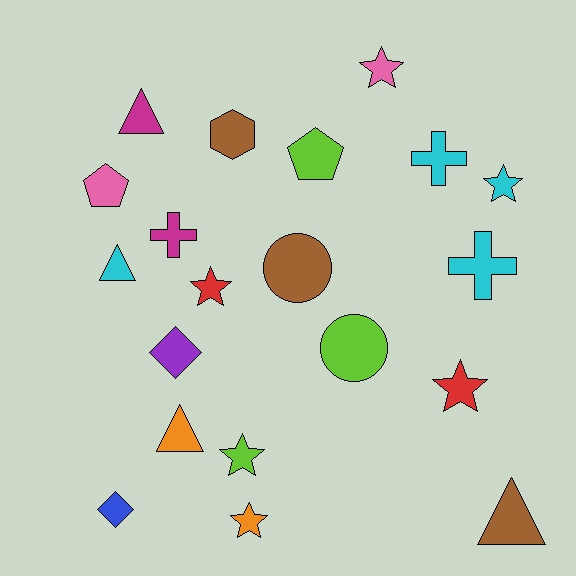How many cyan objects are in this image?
There are 4 cyan objects.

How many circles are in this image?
There are 2 circles.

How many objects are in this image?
There are 20 objects.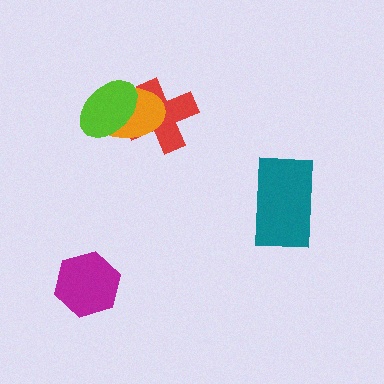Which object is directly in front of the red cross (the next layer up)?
The orange ellipse is directly in front of the red cross.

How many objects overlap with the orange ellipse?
2 objects overlap with the orange ellipse.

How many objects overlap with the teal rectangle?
0 objects overlap with the teal rectangle.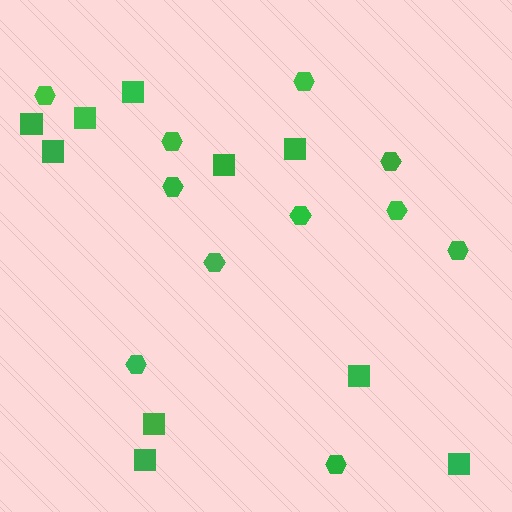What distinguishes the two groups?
There are 2 groups: one group of hexagons (11) and one group of squares (10).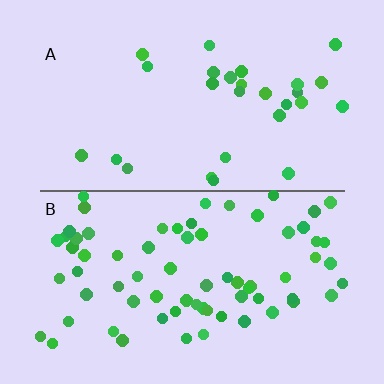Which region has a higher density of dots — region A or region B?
B (the bottom).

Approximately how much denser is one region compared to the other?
Approximately 2.5× — region B over region A.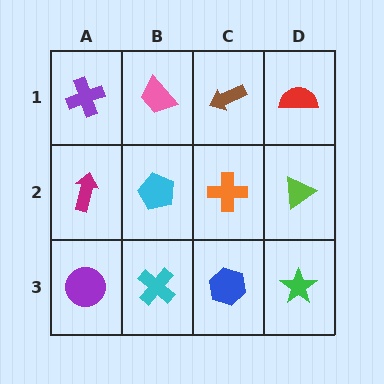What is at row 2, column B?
A cyan pentagon.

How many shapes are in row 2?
4 shapes.